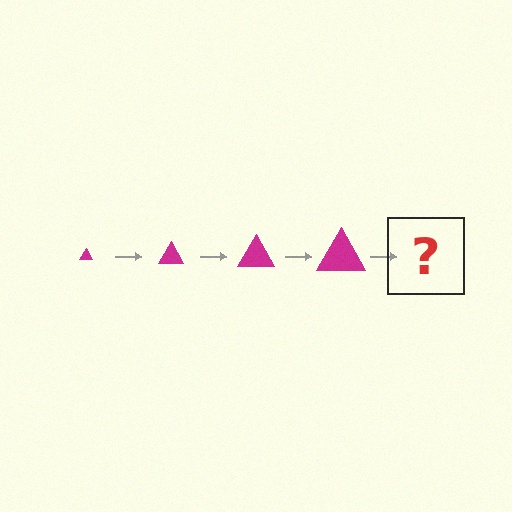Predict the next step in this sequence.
The next step is a magenta triangle, larger than the previous one.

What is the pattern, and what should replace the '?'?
The pattern is that the triangle gets progressively larger each step. The '?' should be a magenta triangle, larger than the previous one.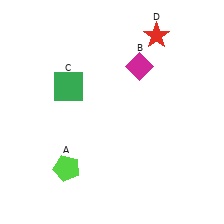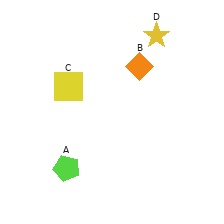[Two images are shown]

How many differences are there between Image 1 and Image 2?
There are 3 differences between the two images.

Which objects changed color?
B changed from magenta to orange. C changed from green to yellow. D changed from red to yellow.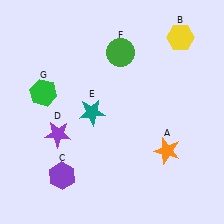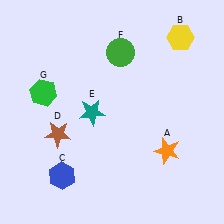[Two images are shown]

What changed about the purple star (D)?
In Image 1, D is purple. In Image 2, it changed to brown.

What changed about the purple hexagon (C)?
In Image 1, C is purple. In Image 2, it changed to blue.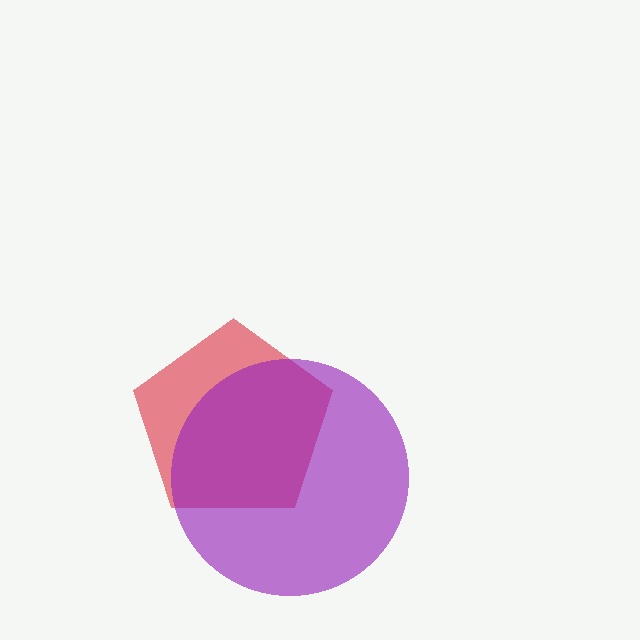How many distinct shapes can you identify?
There are 2 distinct shapes: a red pentagon, a purple circle.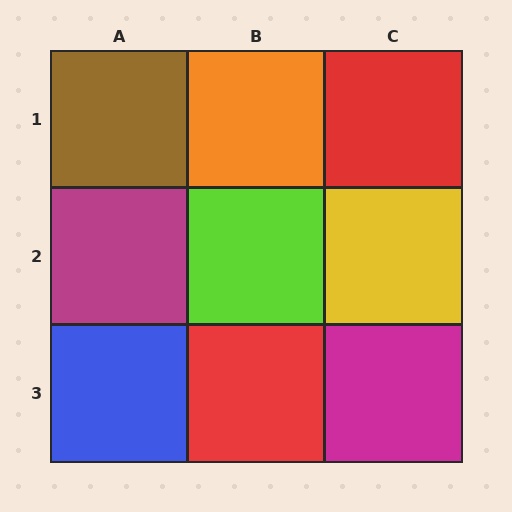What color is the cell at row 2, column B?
Lime.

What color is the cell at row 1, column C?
Red.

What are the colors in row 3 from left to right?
Blue, red, magenta.